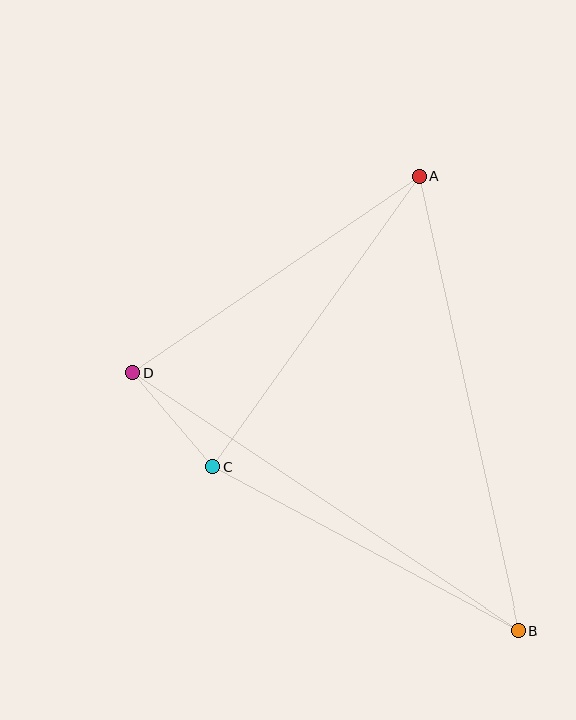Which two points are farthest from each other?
Points A and B are farthest from each other.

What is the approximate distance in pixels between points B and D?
The distance between B and D is approximately 465 pixels.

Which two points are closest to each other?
Points C and D are closest to each other.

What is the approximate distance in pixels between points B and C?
The distance between B and C is approximately 347 pixels.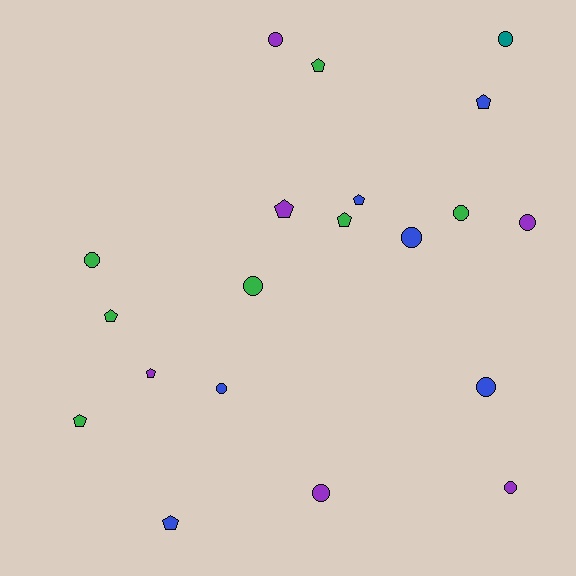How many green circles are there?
There are 3 green circles.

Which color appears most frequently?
Green, with 7 objects.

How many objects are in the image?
There are 20 objects.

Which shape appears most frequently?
Circle, with 11 objects.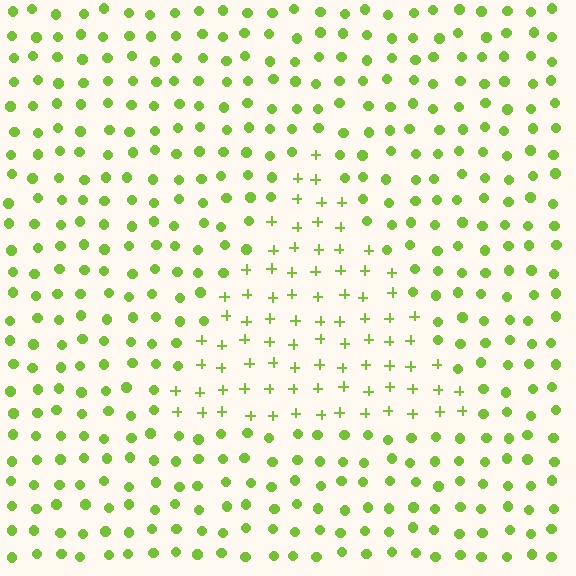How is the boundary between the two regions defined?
The boundary is defined by a change in element shape: plus signs inside vs. circles outside. All elements share the same color and spacing.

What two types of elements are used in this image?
The image uses plus signs inside the triangle region and circles outside it.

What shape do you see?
I see a triangle.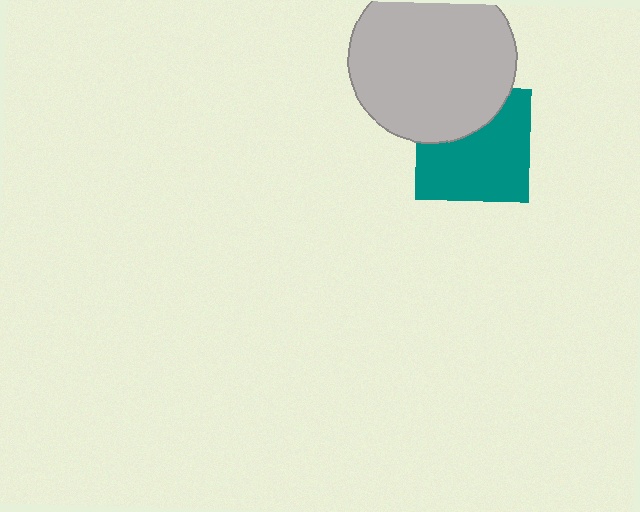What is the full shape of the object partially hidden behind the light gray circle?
The partially hidden object is a teal square.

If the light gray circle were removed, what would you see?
You would see the complete teal square.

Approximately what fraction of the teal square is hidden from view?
Roughly 32% of the teal square is hidden behind the light gray circle.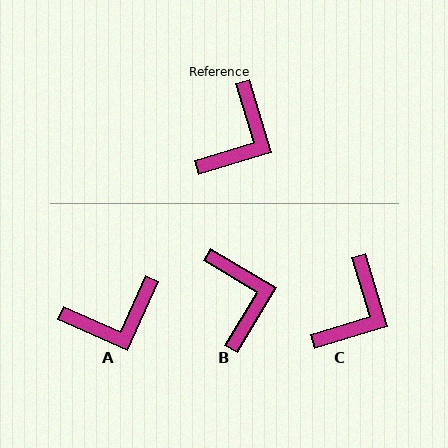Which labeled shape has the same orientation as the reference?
C.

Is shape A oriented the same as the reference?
No, it is off by about 40 degrees.